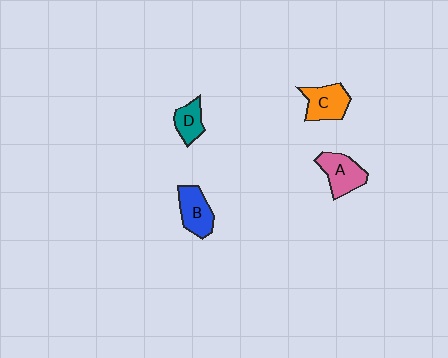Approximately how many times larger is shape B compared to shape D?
Approximately 1.4 times.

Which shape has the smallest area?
Shape D (teal).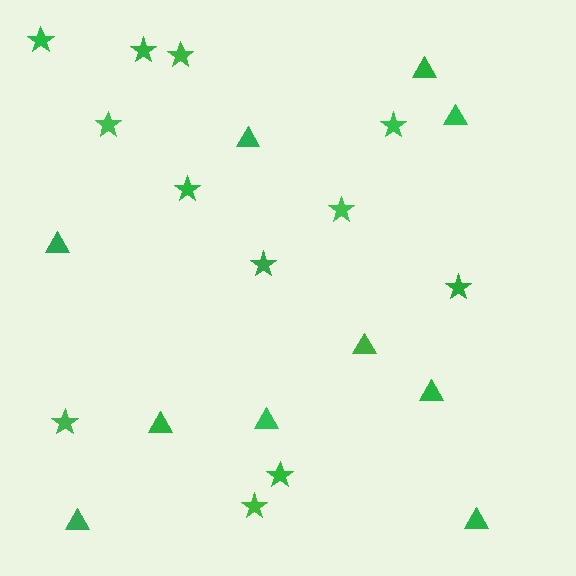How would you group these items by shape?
There are 2 groups: one group of stars (12) and one group of triangles (10).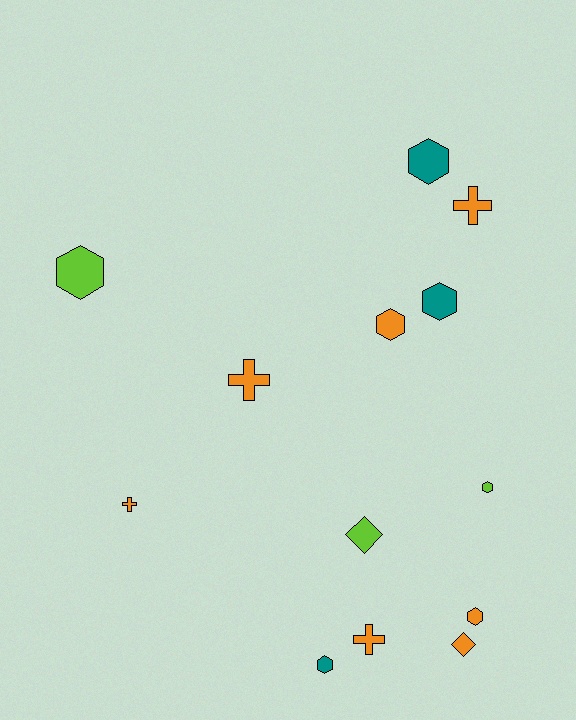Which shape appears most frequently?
Hexagon, with 7 objects.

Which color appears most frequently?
Orange, with 7 objects.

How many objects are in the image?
There are 13 objects.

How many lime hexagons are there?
There are 2 lime hexagons.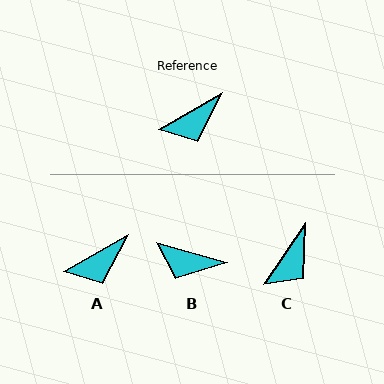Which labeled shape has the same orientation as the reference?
A.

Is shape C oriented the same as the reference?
No, it is off by about 26 degrees.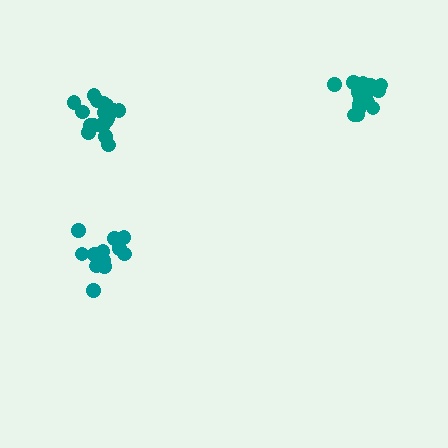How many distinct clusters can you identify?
There are 3 distinct clusters.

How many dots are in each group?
Group 1: 18 dots, Group 2: 18 dots, Group 3: 13 dots (49 total).